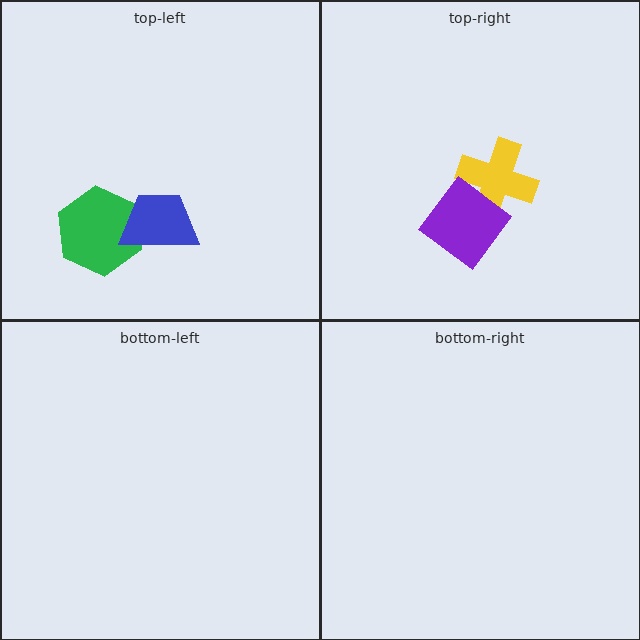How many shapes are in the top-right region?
2.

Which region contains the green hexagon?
The top-left region.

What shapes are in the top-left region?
The green hexagon, the blue trapezoid.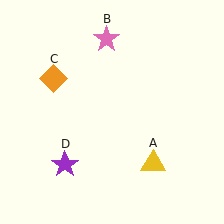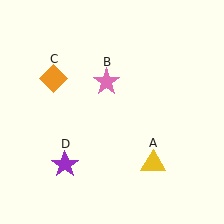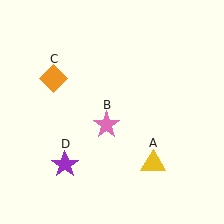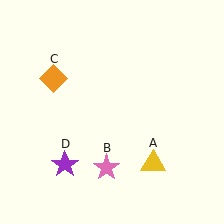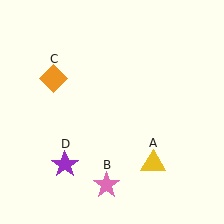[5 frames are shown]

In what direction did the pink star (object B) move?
The pink star (object B) moved down.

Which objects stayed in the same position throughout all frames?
Yellow triangle (object A) and orange diamond (object C) and purple star (object D) remained stationary.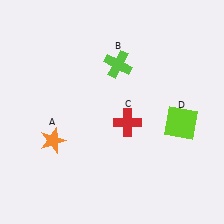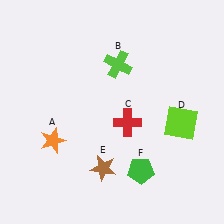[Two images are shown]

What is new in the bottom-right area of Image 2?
A green pentagon (F) was added in the bottom-right area of Image 2.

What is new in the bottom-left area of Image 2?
A brown star (E) was added in the bottom-left area of Image 2.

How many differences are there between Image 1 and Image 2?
There are 2 differences between the two images.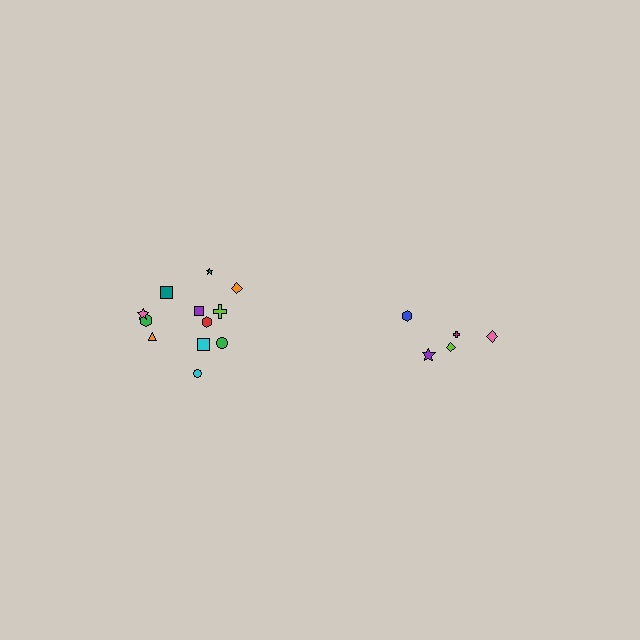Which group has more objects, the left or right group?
The left group.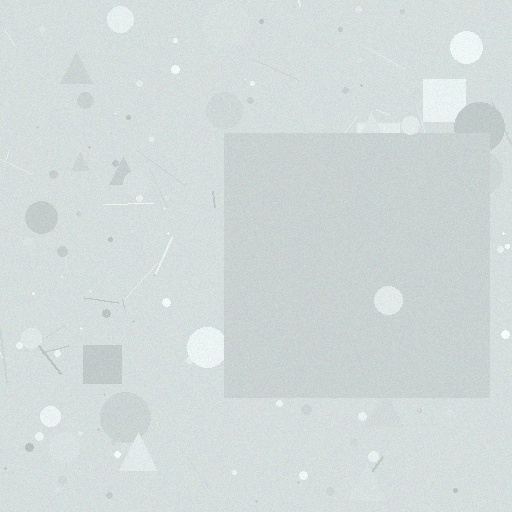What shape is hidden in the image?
A square is hidden in the image.